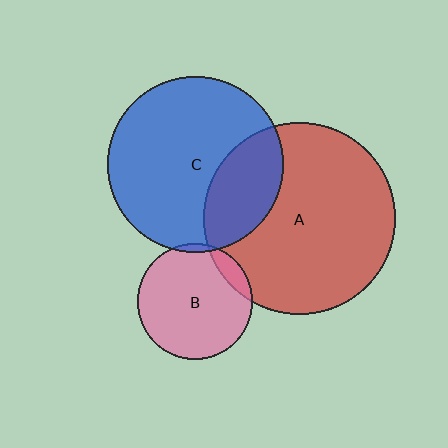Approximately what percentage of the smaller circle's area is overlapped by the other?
Approximately 10%.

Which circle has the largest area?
Circle A (red).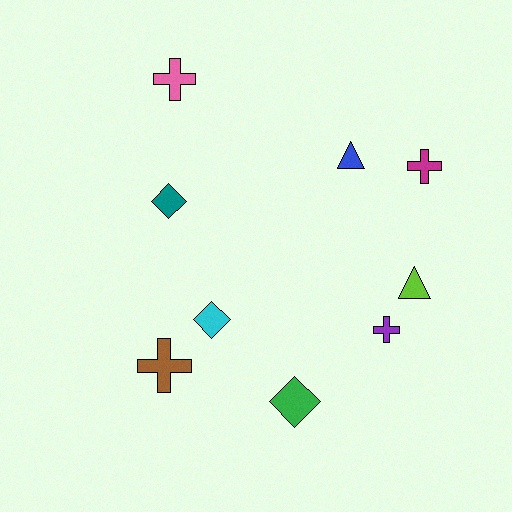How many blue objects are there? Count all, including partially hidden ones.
There is 1 blue object.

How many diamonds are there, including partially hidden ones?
There are 3 diamonds.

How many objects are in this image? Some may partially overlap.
There are 9 objects.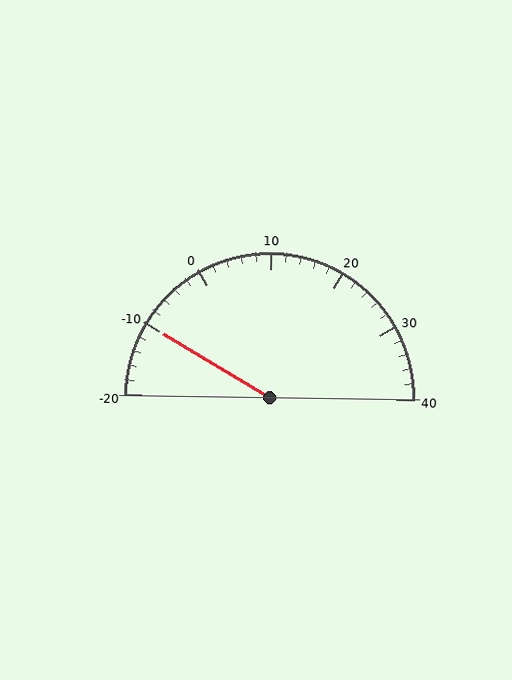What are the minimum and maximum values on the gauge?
The gauge ranges from -20 to 40.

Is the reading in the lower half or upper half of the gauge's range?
The reading is in the lower half of the range (-20 to 40).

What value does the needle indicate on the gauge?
The needle indicates approximately -10.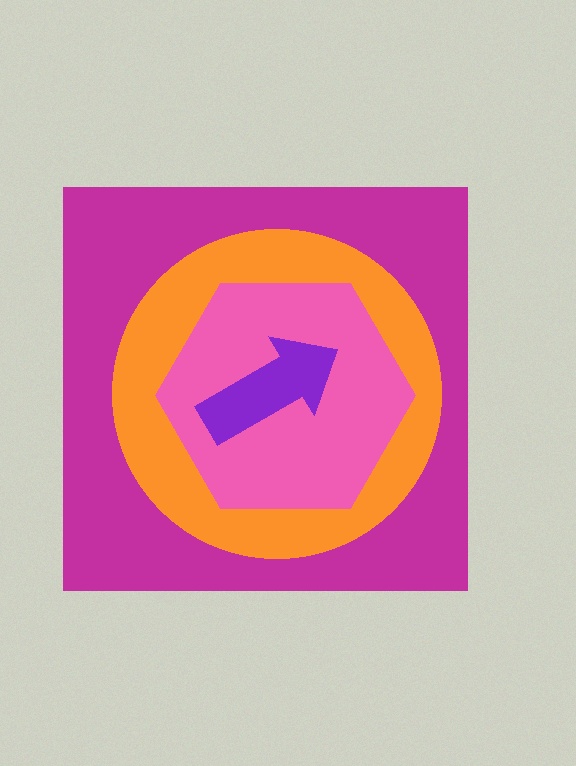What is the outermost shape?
The magenta square.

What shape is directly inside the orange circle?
The pink hexagon.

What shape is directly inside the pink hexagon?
The purple arrow.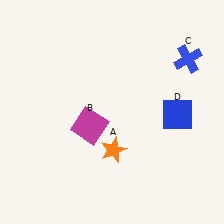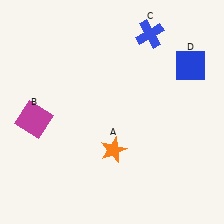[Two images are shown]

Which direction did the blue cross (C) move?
The blue cross (C) moved left.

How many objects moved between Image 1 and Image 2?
3 objects moved between the two images.